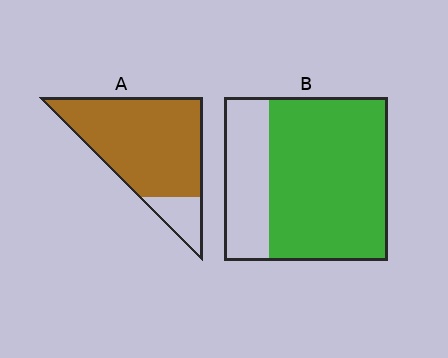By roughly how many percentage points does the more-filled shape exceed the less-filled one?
By roughly 10 percentage points (A over B).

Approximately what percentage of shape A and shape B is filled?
A is approximately 85% and B is approximately 75%.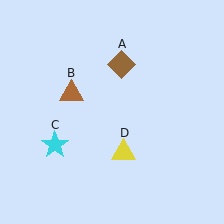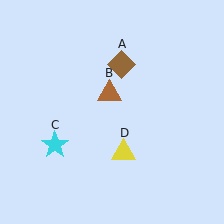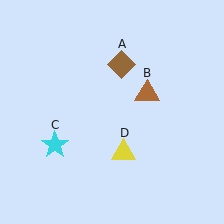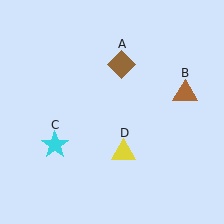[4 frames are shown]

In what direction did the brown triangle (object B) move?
The brown triangle (object B) moved right.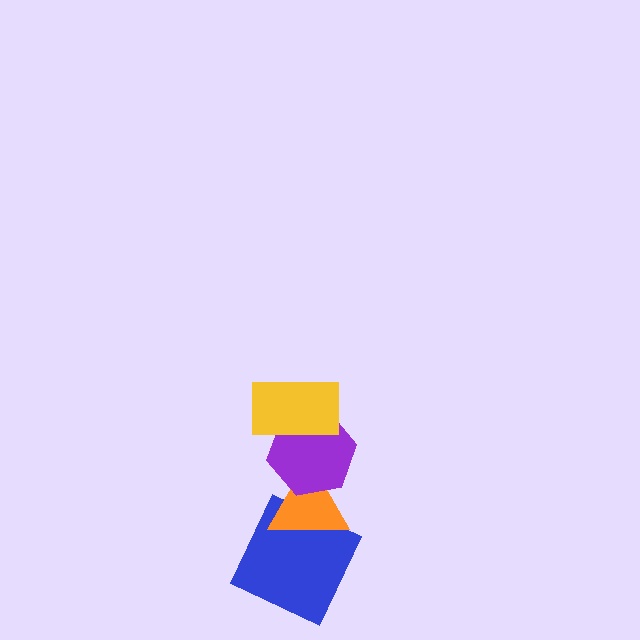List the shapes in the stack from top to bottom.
From top to bottom: the yellow rectangle, the purple hexagon, the orange triangle, the blue square.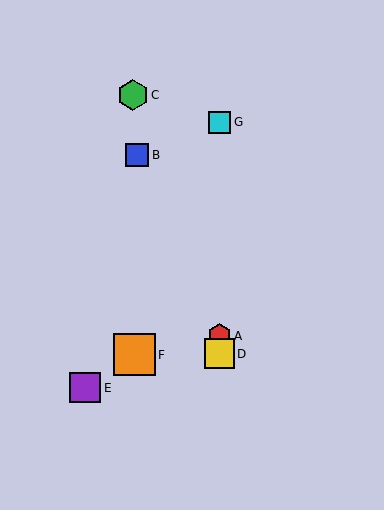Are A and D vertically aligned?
Yes, both are at x≈219.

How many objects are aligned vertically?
3 objects (A, D, G) are aligned vertically.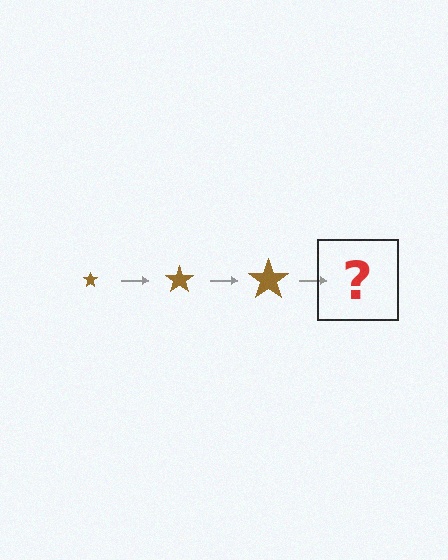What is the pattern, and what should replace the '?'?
The pattern is that the star gets progressively larger each step. The '?' should be a brown star, larger than the previous one.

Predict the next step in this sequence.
The next step is a brown star, larger than the previous one.